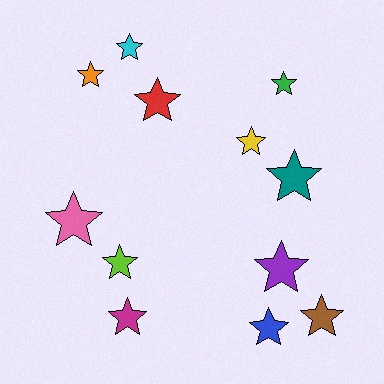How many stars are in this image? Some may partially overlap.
There are 12 stars.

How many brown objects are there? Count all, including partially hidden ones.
There is 1 brown object.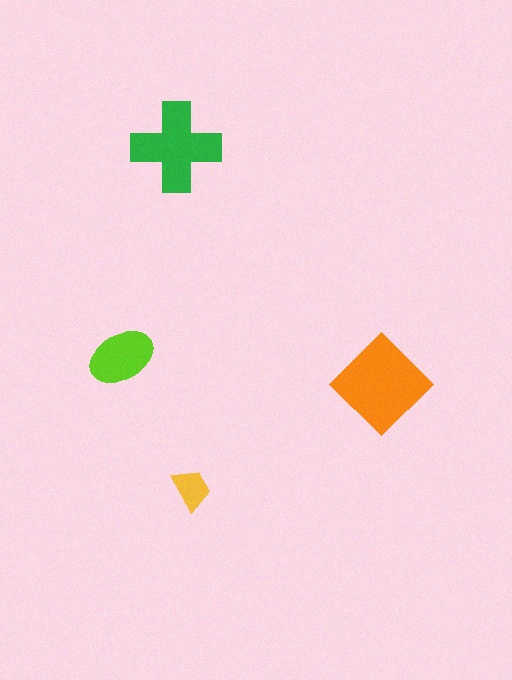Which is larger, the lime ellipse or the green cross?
The green cross.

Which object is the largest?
The orange diamond.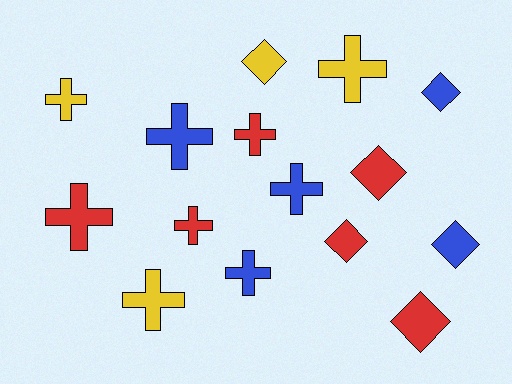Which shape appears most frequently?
Cross, with 9 objects.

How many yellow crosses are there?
There are 3 yellow crosses.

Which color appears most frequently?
Red, with 6 objects.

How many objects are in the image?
There are 15 objects.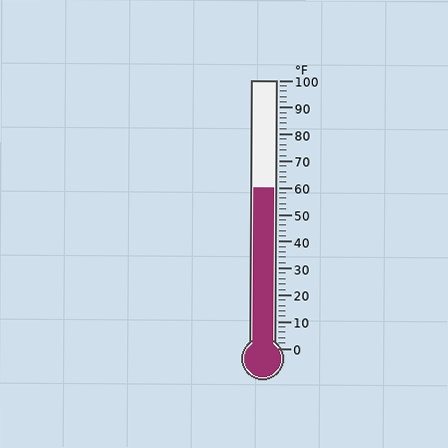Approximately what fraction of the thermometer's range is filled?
The thermometer is filled to approximately 60% of its range.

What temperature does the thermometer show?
The thermometer shows approximately 60°F.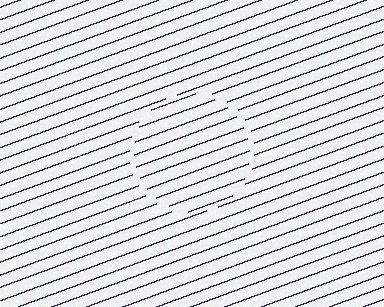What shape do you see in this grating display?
An illusory circle. The interior of the shape contains the same grating, shifted by half a period — the contour is defined by the phase discontinuity where line-ends from the inner and outer gratings abut.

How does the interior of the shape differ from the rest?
The interior of the shape contains the same grating, shifted by half a period — the contour is defined by the phase discontinuity where line-ends from the inner and outer gratings abut.